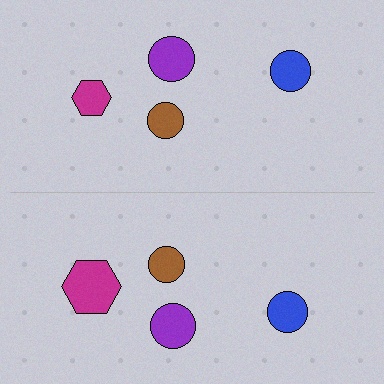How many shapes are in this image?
There are 8 shapes in this image.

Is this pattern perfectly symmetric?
No, the pattern is not perfectly symmetric. The magenta hexagon on the bottom side has a different size than its mirror counterpart.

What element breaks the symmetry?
The magenta hexagon on the bottom side has a different size than its mirror counterpart.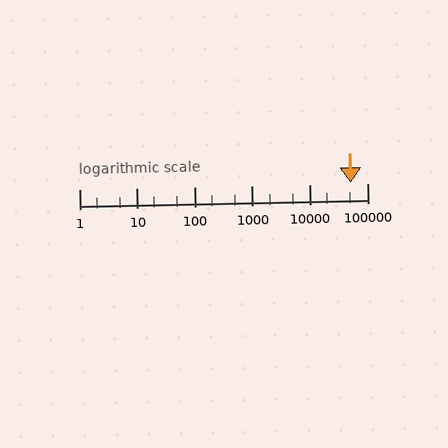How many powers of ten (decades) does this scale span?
The scale spans 5 decades, from 1 to 100000.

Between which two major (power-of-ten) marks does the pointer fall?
The pointer is between 10000 and 100000.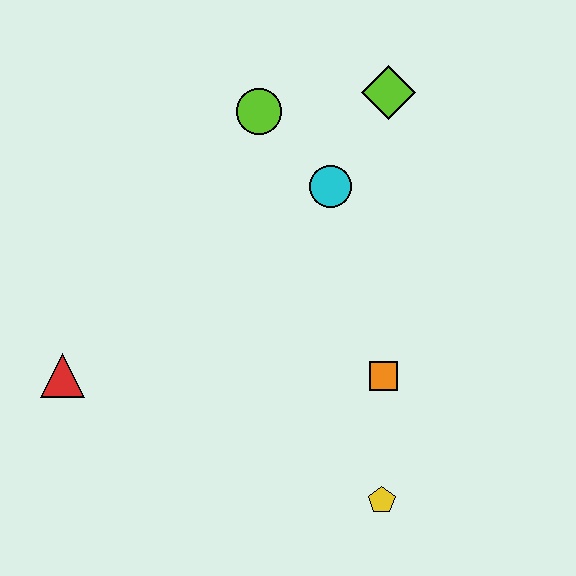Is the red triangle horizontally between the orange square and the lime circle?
No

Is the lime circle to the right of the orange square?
No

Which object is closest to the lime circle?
The cyan circle is closest to the lime circle.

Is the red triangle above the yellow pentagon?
Yes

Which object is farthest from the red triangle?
The lime diamond is farthest from the red triangle.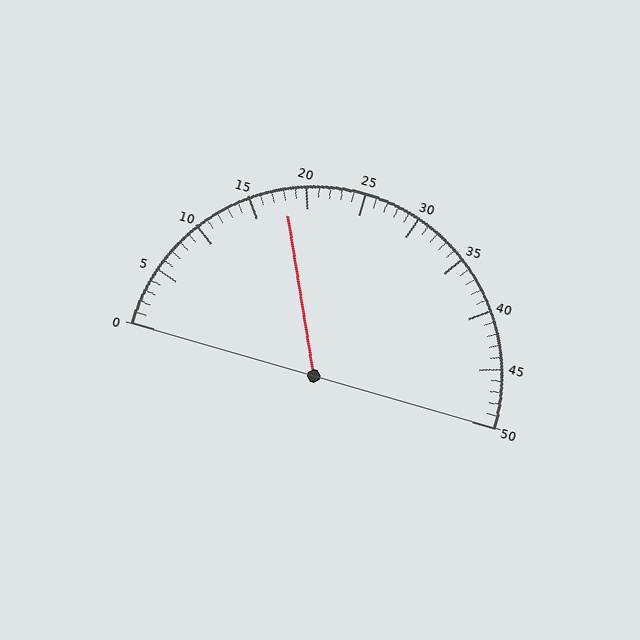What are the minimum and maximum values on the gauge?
The gauge ranges from 0 to 50.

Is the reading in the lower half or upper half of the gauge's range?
The reading is in the lower half of the range (0 to 50).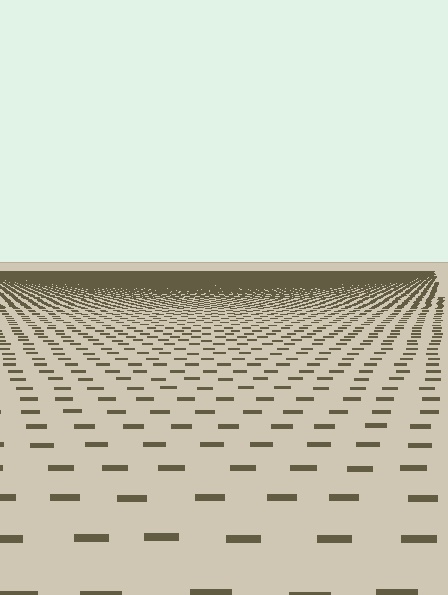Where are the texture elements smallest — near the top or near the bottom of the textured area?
Near the top.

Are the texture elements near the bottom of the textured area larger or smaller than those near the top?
Larger. Near the bottom, elements are closer to the viewer and appear at a bigger on-screen size.